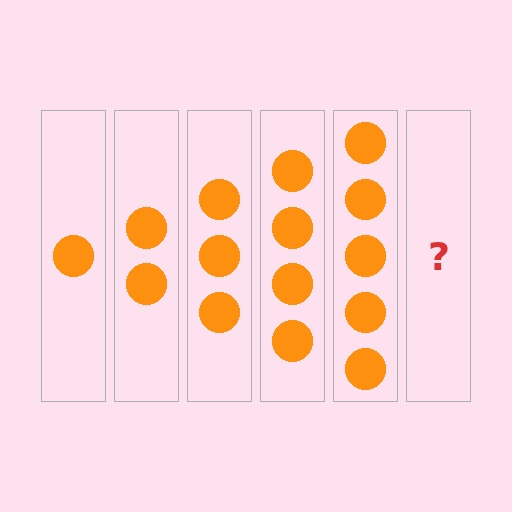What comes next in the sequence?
The next element should be 6 circles.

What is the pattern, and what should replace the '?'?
The pattern is that each step adds one more circle. The '?' should be 6 circles.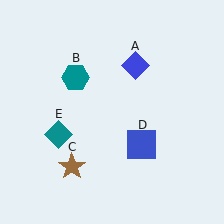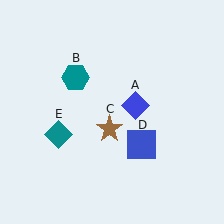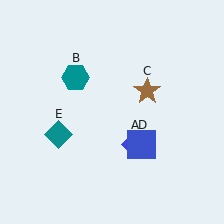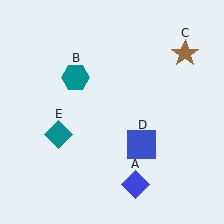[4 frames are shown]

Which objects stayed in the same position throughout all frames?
Teal hexagon (object B) and blue square (object D) and teal diamond (object E) remained stationary.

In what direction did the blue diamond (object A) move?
The blue diamond (object A) moved down.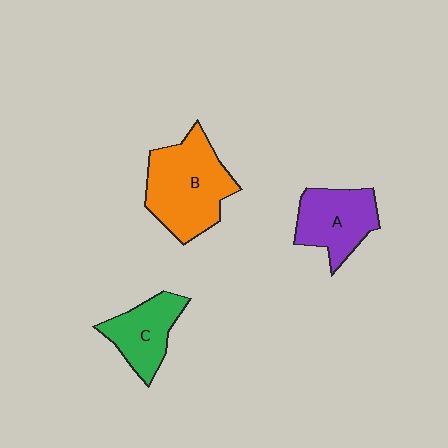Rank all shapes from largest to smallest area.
From largest to smallest: B (orange), A (purple), C (green).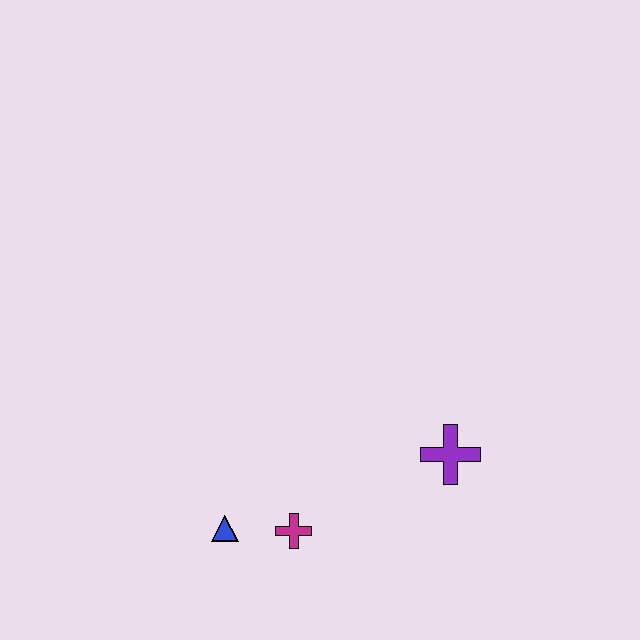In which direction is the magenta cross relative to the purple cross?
The magenta cross is to the left of the purple cross.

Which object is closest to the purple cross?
The magenta cross is closest to the purple cross.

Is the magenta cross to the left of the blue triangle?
No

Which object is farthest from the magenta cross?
The purple cross is farthest from the magenta cross.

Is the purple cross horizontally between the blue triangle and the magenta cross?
No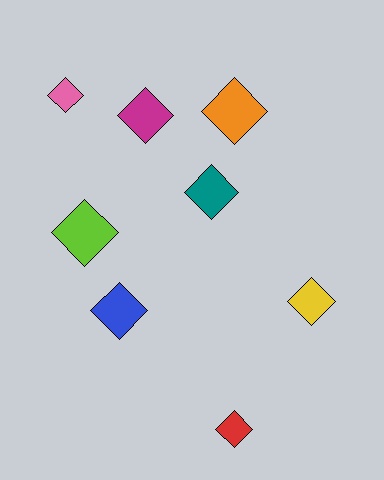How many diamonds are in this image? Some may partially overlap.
There are 8 diamonds.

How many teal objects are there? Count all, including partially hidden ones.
There is 1 teal object.